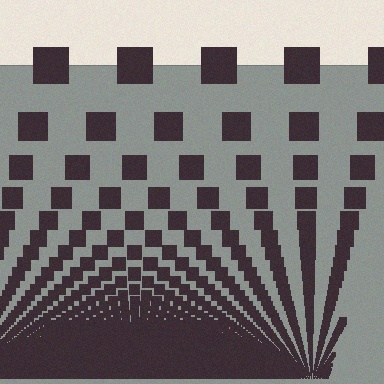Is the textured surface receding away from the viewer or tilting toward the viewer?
The surface appears to tilt toward the viewer. Texture elements get larger and sparser toward the top.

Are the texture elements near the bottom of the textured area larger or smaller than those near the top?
Smaller. The gradient is inverted — elements near the bottom are smaller and denser.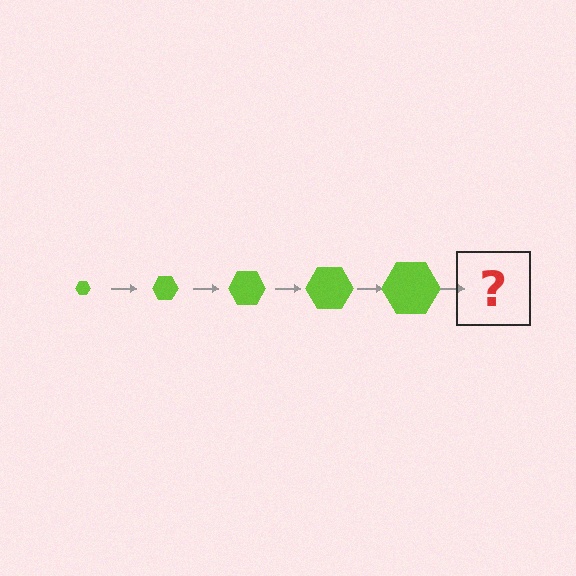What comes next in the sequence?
The next element should be a lime hexagon, larger than the previous one.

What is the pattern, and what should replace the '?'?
The pattern is that the hexagon gets progressively larger each step. The '?' should be a lime hexagon, larger than the previous one.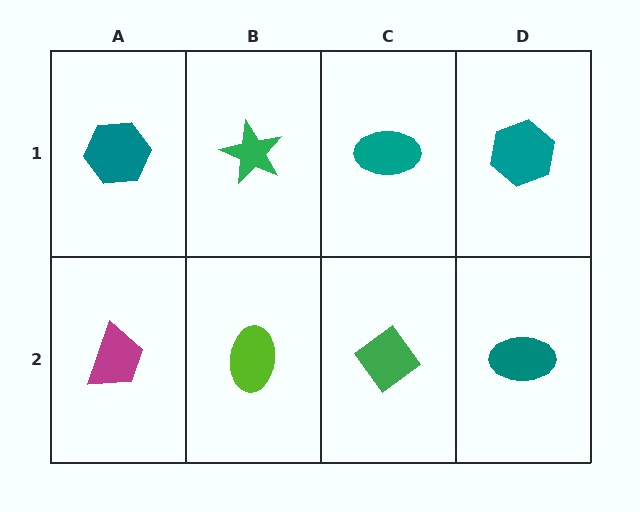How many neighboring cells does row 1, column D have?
2.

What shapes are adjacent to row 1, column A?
A magenta trapezoid (row 2, column A), a green star (row 1, column B).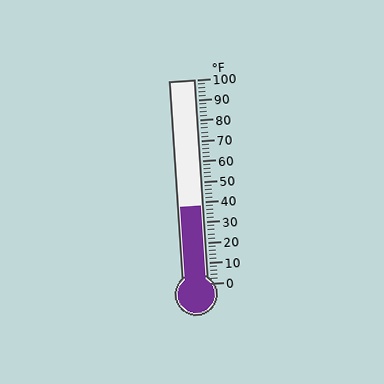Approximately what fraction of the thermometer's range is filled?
The thermometer is filled to approximately 40% of its range.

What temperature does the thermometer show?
The thermometer shows approximately 38°F.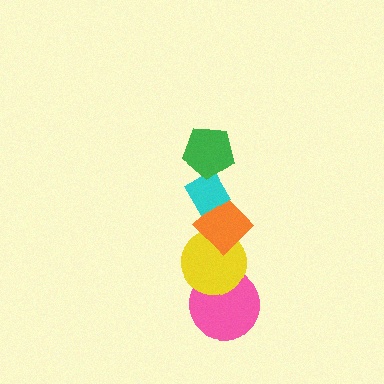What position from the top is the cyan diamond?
The cyan diamond is 2nd from the top.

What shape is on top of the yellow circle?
The orange diamond is on top of the yellow circle.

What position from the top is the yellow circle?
The yellow circle is 4th from the top.